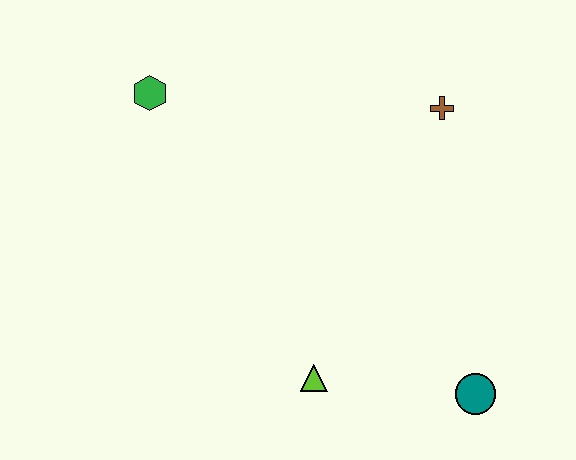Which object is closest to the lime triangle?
The teal circle is closest to the lime triangle.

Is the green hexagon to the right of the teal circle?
No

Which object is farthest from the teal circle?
The green hexagon is farthest from the teal circle.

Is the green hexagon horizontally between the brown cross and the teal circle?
No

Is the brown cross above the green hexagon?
No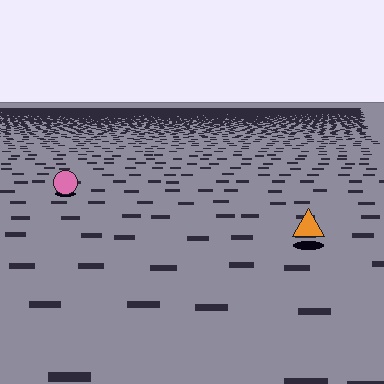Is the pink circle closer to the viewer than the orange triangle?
No. The orange triangle is closer — you can tell from the texture gradient: the ground texture is coarser near it.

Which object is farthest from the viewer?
The pink circle is farthest from the viewer. It appears smaller and the ground texture around it is denser.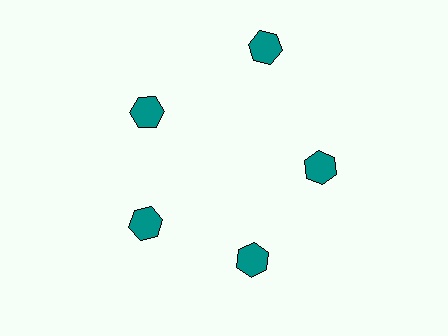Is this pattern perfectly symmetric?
No. The 5 teal hexagons are arranged in a ring, but one element near the 1 o'clock position is pushed outward from the center, breaking the 5-fold rotational symmetry.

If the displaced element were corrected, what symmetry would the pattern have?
It would have 5-fold rotational symmetry — the pattern would map onto itself every 72 degrees.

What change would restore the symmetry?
The symmetry would be restored by moving it inward, back onto the ring so that all 5 hexagons sit at equal angles and equal distance from the center.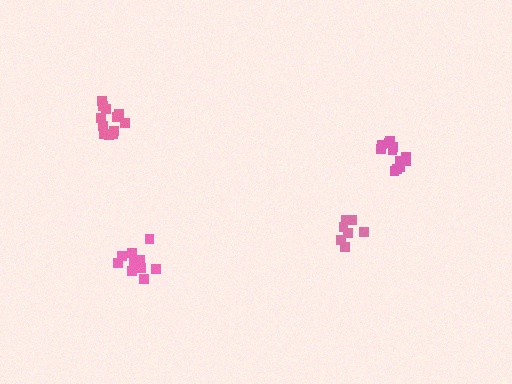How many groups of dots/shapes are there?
There are 4 groups.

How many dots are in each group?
Group 1: 12 dots, Group 2: 7 dots, Group 3: 12 dots, Group 4: 12 dots (43 total).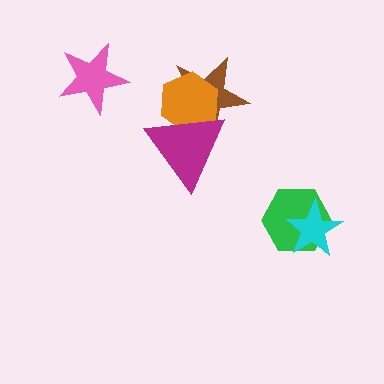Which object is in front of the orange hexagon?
The magenta triangle is in front of the orange hexagon.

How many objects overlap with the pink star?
0 objects overlap with the pink star.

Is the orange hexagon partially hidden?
Yes, it is partially covered by another shape.